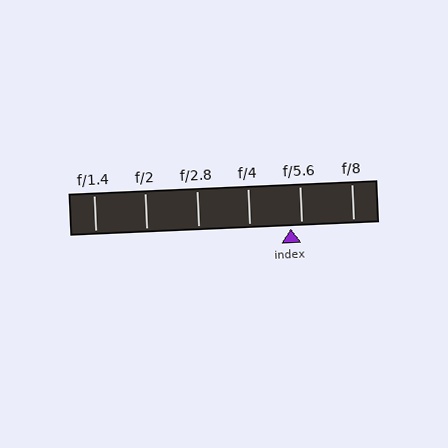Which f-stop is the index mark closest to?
The index mark is closest to f/5.6.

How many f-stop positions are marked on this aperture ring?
There are 6 f-stop positions marked.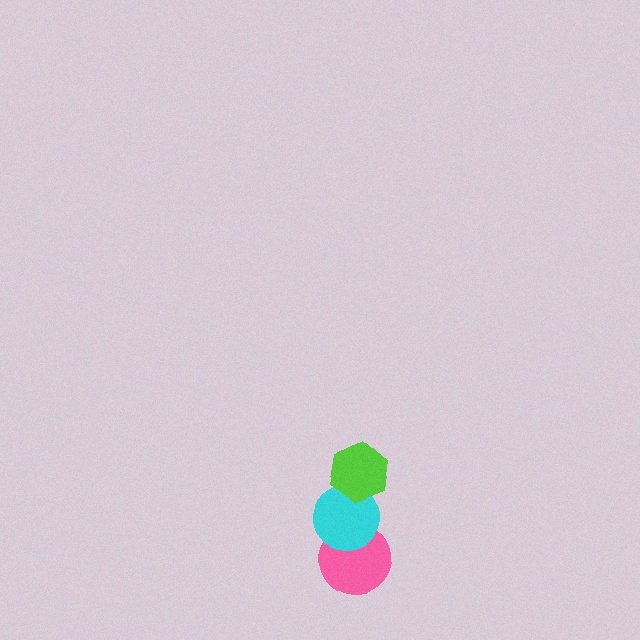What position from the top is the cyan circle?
The cyan circle is 2nd from the top.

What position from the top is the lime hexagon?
The lime hexagon is 1st from the top.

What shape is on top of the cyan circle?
The lime hexagon is on top of the cyan circle.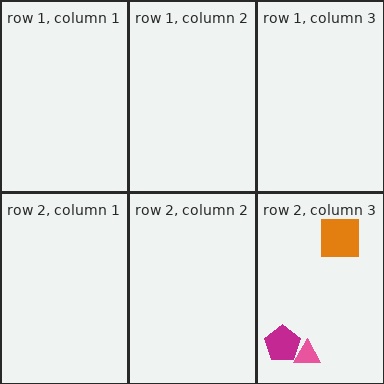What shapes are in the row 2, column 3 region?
The pink triangle, the magenta pentagon, the orange square.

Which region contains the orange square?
The row 2, column 3 region.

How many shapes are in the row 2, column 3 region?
3.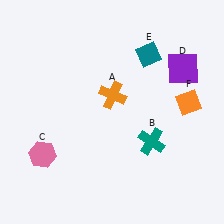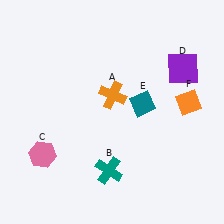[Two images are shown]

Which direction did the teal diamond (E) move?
The teal diamond (E) moved down.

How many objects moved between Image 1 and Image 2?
2 objects moved between the two images.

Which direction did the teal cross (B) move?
The teal cross (B) moved left.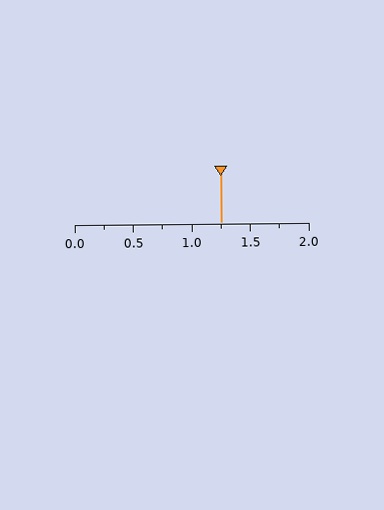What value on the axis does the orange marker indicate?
The marker indicates approximately 1.25.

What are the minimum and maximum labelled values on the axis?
The axis runs from 0.0 to 2.0.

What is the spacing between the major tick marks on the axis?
The major ticks are spaced 0.5 apart.